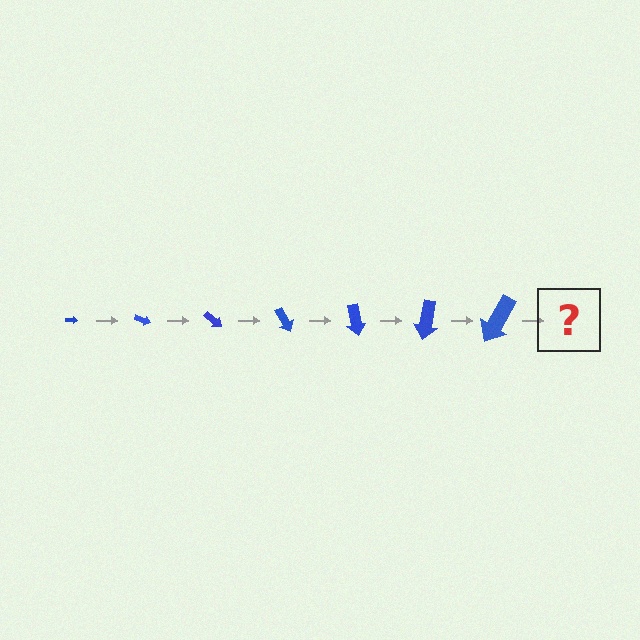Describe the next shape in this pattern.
It should be an arrow, larger than the previous one and rotated 140 degrees from the start.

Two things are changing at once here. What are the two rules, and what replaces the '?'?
The two rules are that the arrow grows larger each step and it rotates 20 degrees each step. The '?' should be an arrow, larger than the previous one and rotated 140 degrees from the start.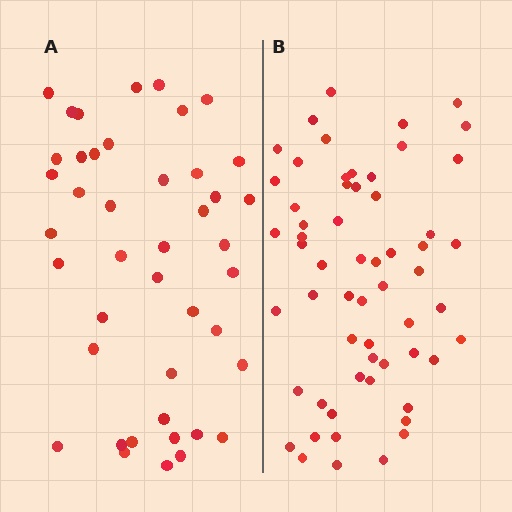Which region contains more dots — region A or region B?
Region B (the right region) has more dots.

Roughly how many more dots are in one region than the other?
Region B has approximately 15 more dots than region A.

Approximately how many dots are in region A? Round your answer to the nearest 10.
About 40 dots. (The exact count is 43, which rounds to 40.)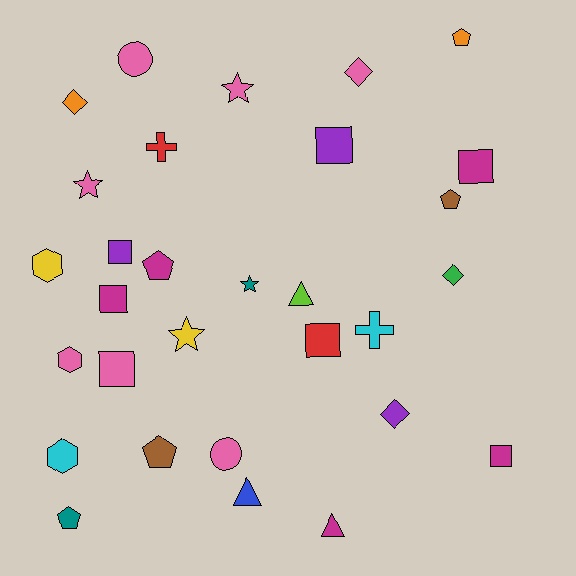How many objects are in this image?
There are 30 objects.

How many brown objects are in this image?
There are 2 brown objects.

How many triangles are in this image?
There are 3 triangles.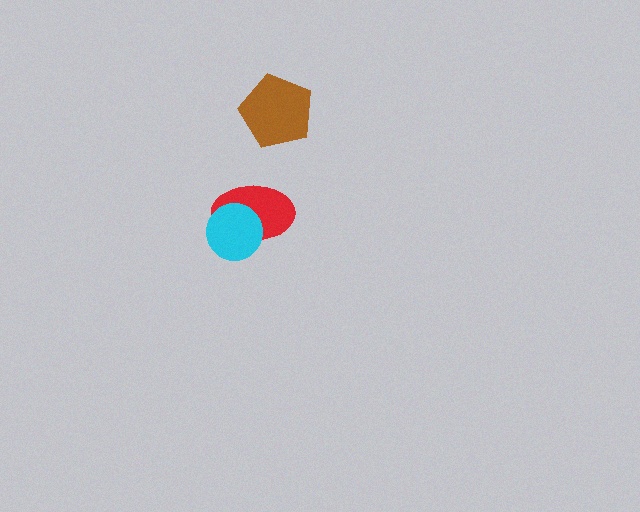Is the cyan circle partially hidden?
No, no other shape covers it.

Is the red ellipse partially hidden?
Yes, it is partially covered by another shape.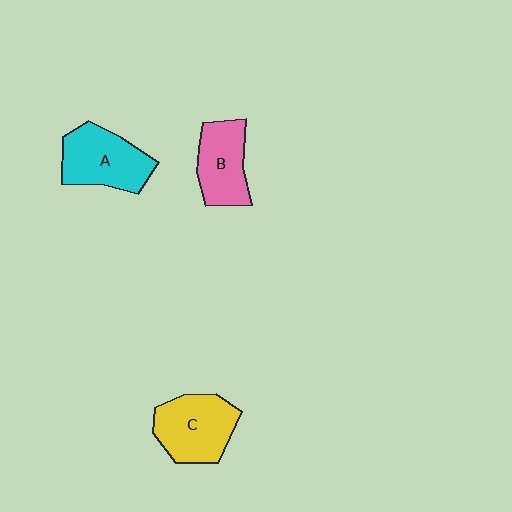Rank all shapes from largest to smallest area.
From largest to smallest: C (yellow), A (cyan), B (pink).